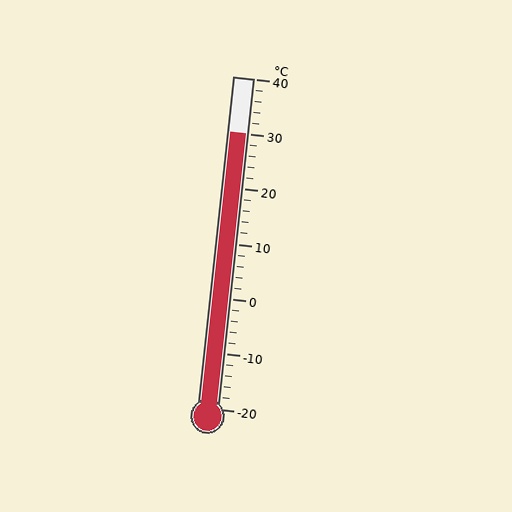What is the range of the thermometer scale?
The thermometer scale ranges from -20°C to 40°C.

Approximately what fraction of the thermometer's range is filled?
The thermometer is filled to approximately 85% of its range.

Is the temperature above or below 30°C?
The temperature is at 30°C.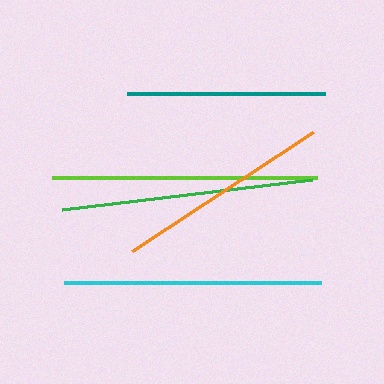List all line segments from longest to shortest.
From longest to shortest: lime, cyan, green, orange, teal.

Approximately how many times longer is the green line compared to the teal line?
The green line is approximately 1.3 times the length of the teal line.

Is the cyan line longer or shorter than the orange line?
The cyan line is longer than the orange line.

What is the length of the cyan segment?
The cyan segment is approximately 257 pixels long.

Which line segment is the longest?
The lime line is the longest at approximately 265 pixels.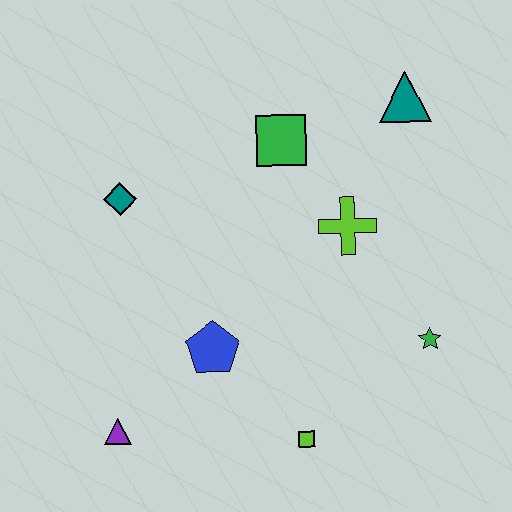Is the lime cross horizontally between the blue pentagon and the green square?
No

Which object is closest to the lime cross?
The green square is closest to the lime cross.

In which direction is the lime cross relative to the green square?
The lime cross is below the green square.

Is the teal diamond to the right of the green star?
No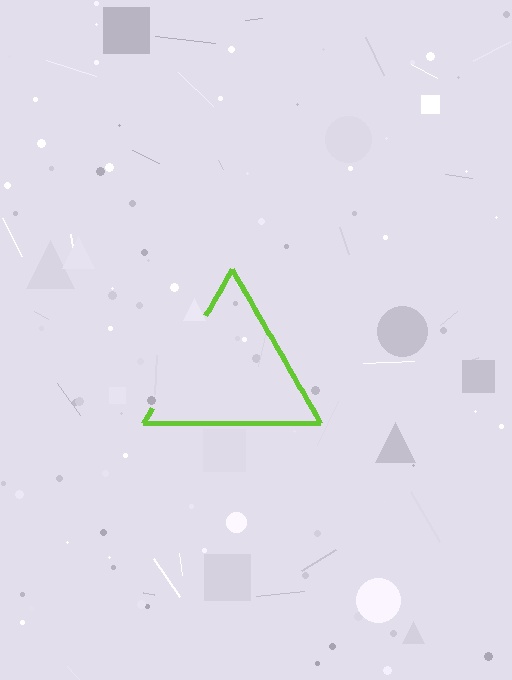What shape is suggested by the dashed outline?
The dashed outline suggests a triangle.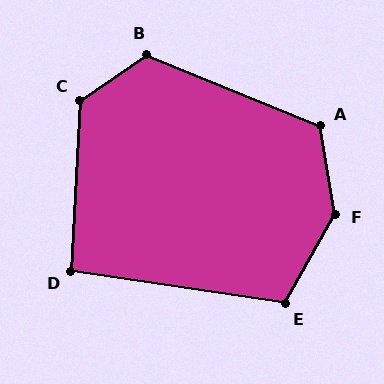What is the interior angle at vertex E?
Approximately 111 degrees (obtuse).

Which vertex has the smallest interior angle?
D, at approximately 96 degrees.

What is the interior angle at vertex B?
Approximately 123 degrees (obtuse).